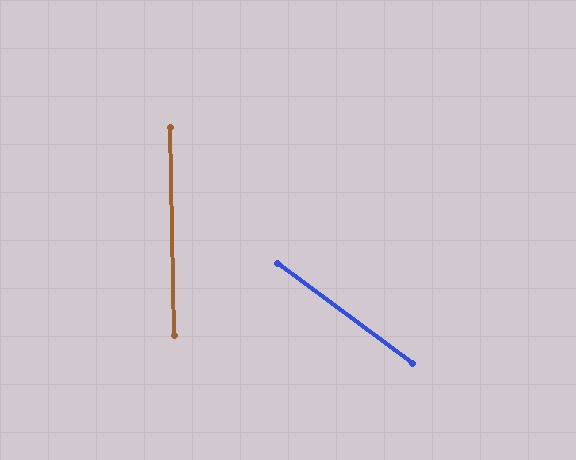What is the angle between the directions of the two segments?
Approximately 53 degrees.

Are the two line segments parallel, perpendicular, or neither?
Neither parallel nor perpendicular — they differ by about 53°.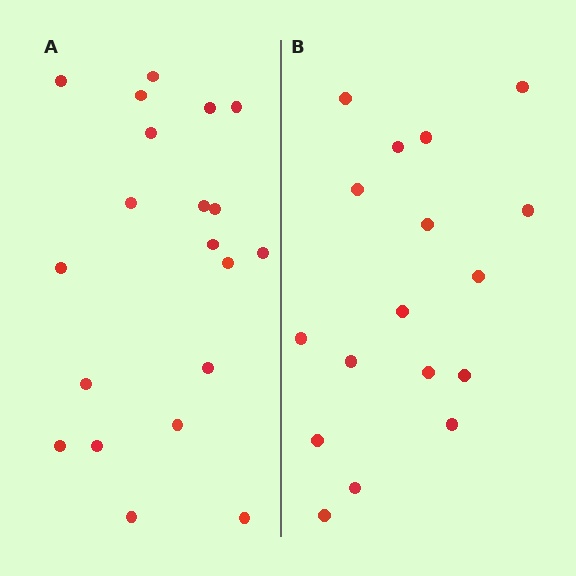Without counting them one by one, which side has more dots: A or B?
Region A (the left region) has more dots.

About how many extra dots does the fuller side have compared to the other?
Region A has just a few more — roughly 2 or 3 more dots than region B.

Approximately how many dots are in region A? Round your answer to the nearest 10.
About 20 dots.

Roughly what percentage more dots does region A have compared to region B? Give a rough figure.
About 20% more.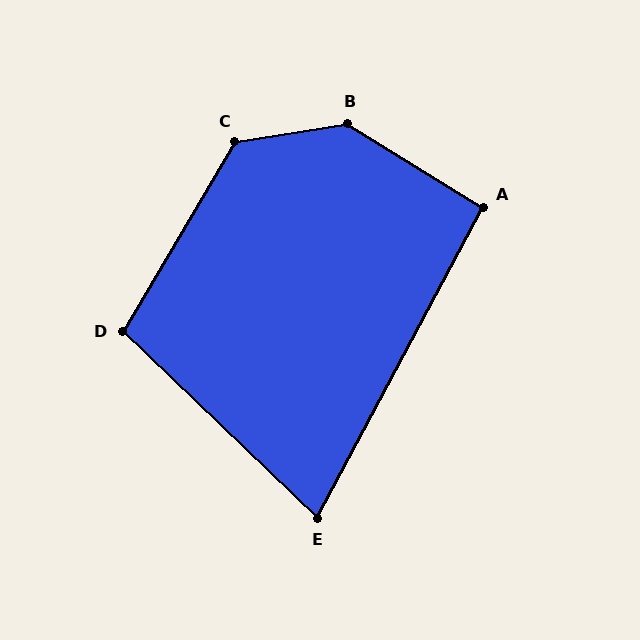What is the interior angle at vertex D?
Approximately 103 degrees (obtuse).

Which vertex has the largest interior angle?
B, at approximately 139 degrees.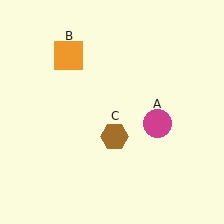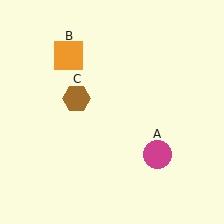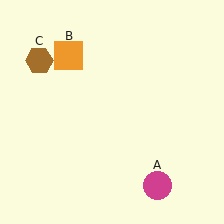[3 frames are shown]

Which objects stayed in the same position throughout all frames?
Orange square (object B) remained stationary.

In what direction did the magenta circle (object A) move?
The magenta circle (object A) moved down.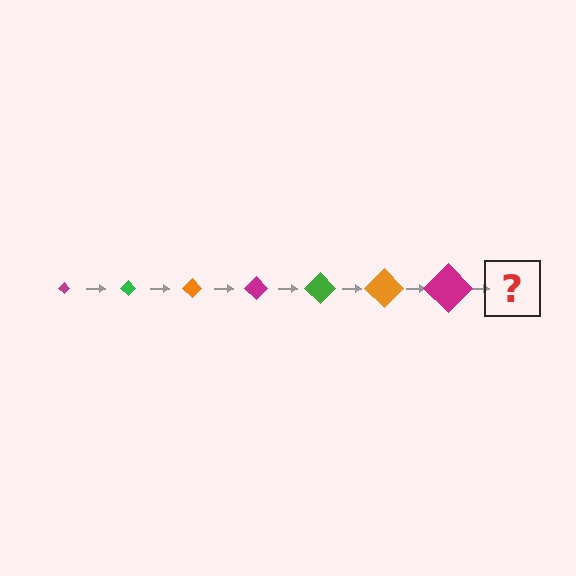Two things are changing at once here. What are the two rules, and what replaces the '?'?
The two rules are that the diamond grows larger each step and the color cycles through magenta, green, and orange. The '?' should be a green diamond, larger than the previous one.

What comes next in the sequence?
The next element should be a green diamond, larger than the previous one.